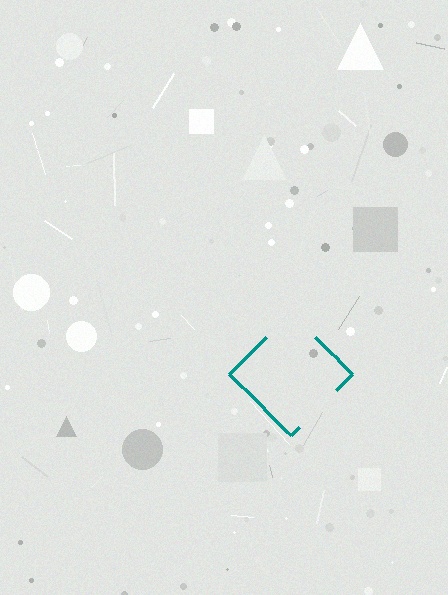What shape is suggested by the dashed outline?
The dashed outline suggests a diamond.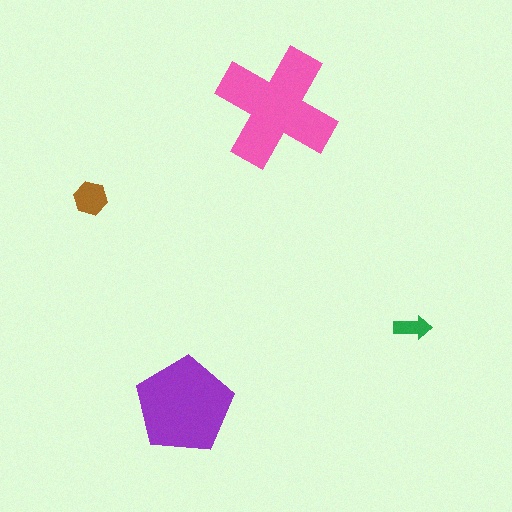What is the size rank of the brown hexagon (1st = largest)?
3rd.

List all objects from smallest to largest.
The green arrow, the brown hexagon, the purple pentagon, the pink cross.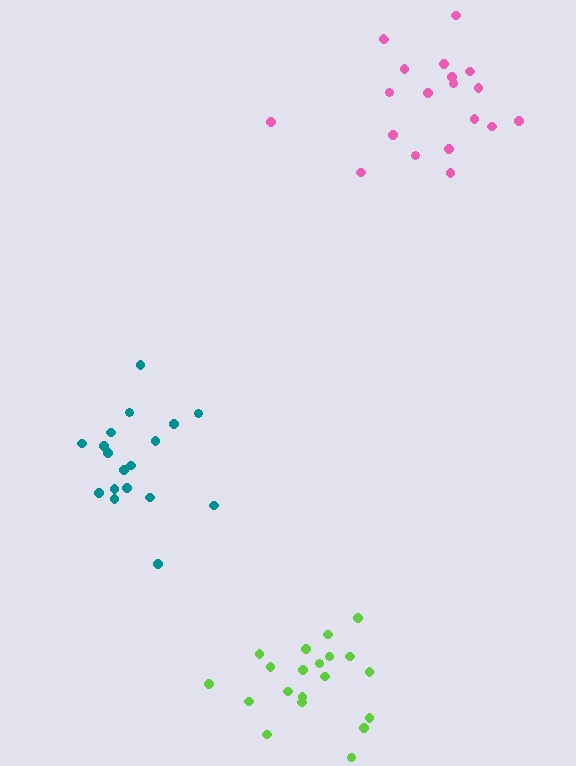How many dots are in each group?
Group 1: 18 dots, Group 2: 20 dots, Group 3: 20 dots (58 total).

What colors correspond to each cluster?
The clusters are colored: teal, lime, pink.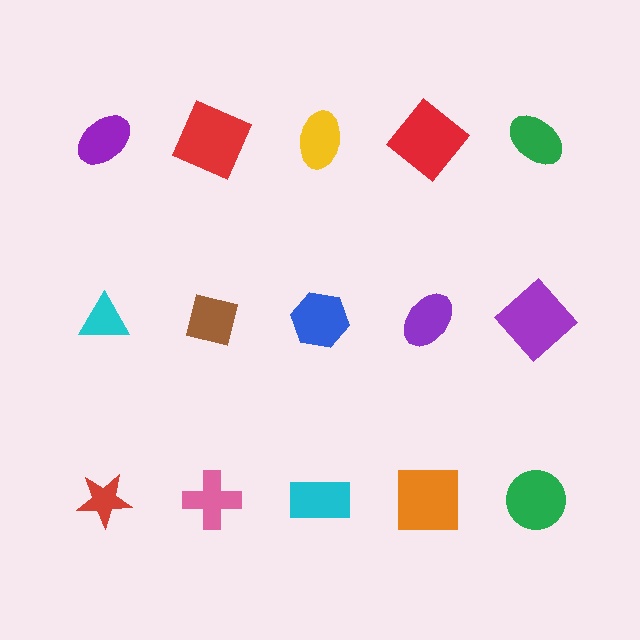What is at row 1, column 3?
A yellow ellipse.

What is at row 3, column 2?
A pink cross.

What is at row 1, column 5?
A green ellipse.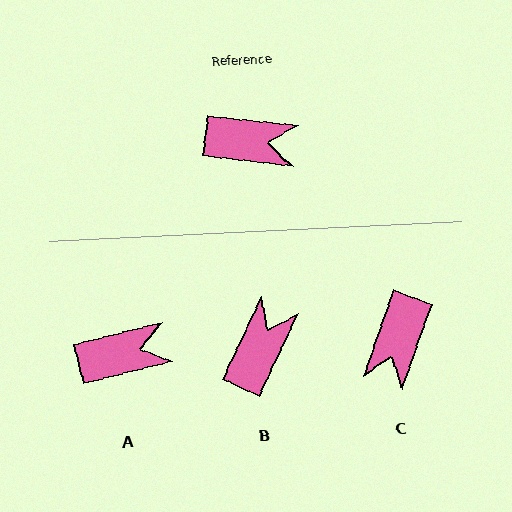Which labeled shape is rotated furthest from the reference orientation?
C, about 103 degrees away.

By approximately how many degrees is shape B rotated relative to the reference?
Approximately 71 degrees counter-clockwise.